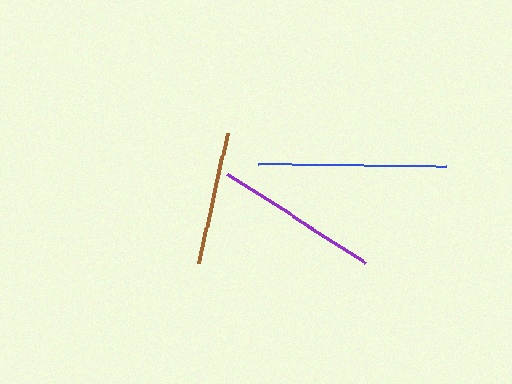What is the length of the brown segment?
The brown segment is approximately 133 pixels long.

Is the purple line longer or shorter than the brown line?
The purple line is longer than the brown line.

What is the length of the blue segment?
The blue segment is approximately 188 pixels long.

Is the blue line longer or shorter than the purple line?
The blue line is longer than the purple line.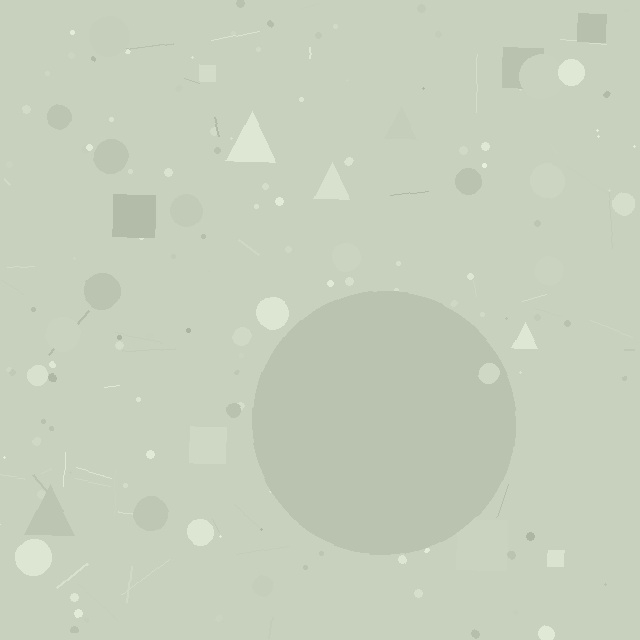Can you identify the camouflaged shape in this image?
The camouflaged shape is a circle.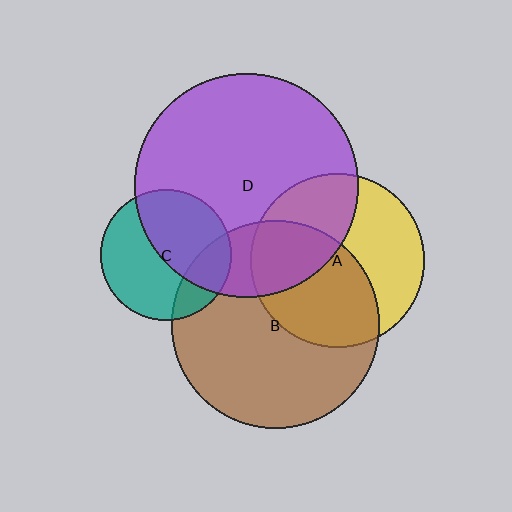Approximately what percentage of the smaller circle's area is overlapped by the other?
Approximately 25%.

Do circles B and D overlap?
Yes.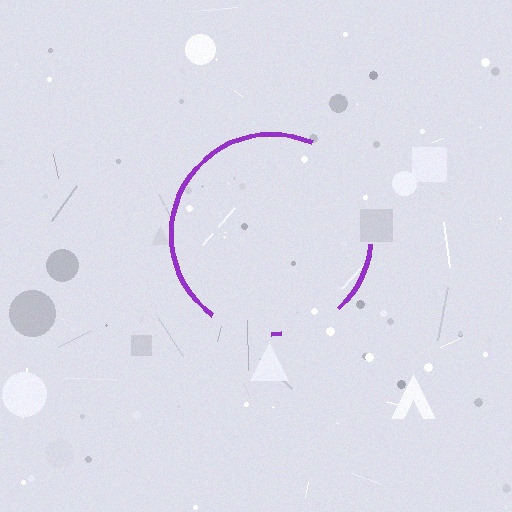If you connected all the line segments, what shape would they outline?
They would outline a circle.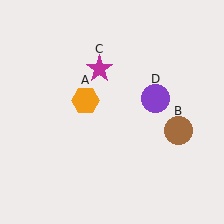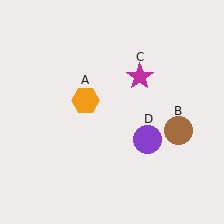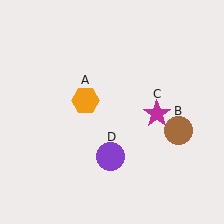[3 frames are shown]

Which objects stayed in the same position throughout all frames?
Orange hexagon (object A) and brown circle (object B) remained stationary.